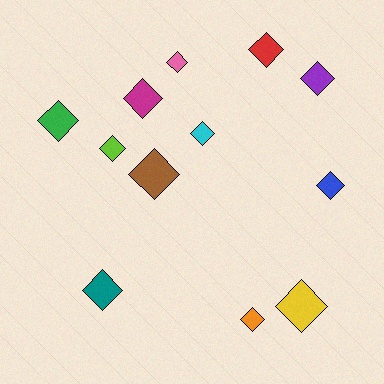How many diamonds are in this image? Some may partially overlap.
There are 12 diamonds.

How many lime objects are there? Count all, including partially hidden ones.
There is 1 lime object.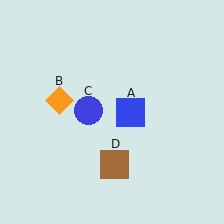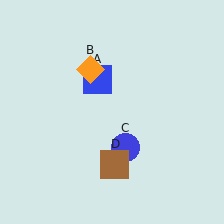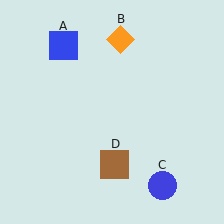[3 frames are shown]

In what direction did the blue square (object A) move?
The blue square (object A) moved up and to the left.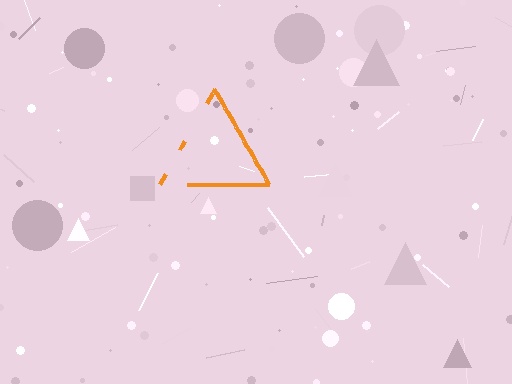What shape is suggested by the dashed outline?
The dashed outline suggests a triangle.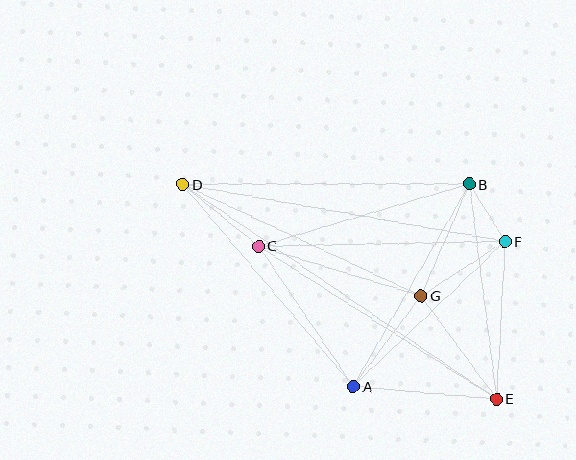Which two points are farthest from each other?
Points D and E are farthest from each other.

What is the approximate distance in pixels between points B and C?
The distance between B and C is approximately 219 pixels.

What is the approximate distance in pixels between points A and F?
The distance between A and F is approximately 209 pixels.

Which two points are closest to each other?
Points B and F are closest to each other.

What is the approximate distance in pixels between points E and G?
The distance between E and G is approximately 128 pixels.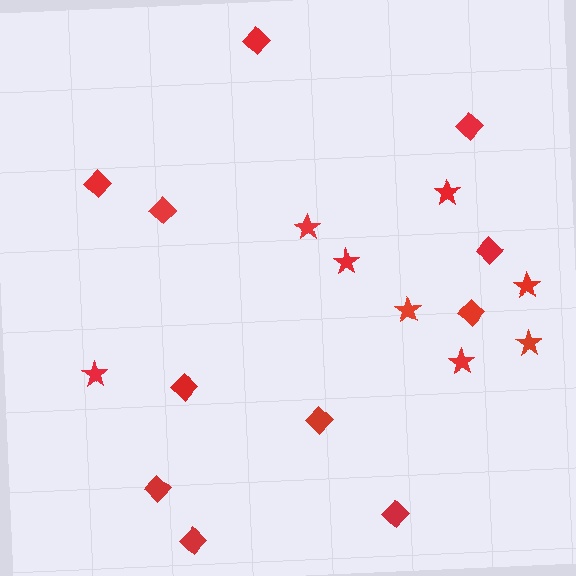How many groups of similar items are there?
There are 2 groups: one group of stars (8) and one group of diamonds (11).